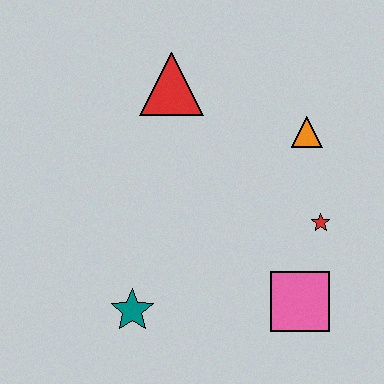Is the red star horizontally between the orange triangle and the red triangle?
No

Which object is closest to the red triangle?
The orange triangle is closest to the red triangle.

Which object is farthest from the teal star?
The orange triangle is farthest from the teal star.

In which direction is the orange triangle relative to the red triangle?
The orange triangle is to the right of the red triangle.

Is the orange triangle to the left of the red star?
Yes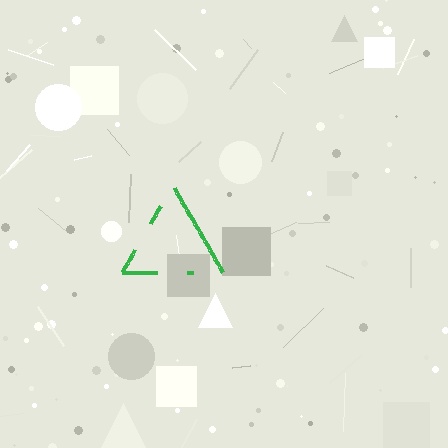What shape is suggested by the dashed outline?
The dashed outline suggests a triangle.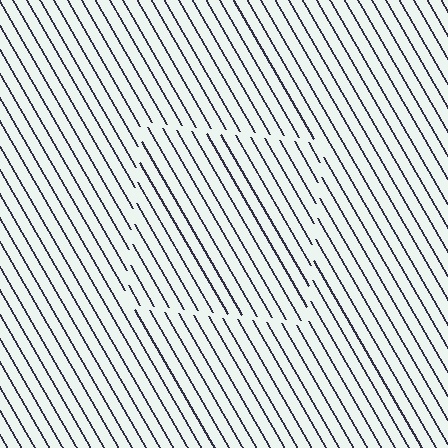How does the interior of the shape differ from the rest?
The interior of the shape contains the same grating, shifted by half a period — the contour is defined by the phase discontinuity where line-ends from the inner and outer gratings abut.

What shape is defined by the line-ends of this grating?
An illusory square. The interior of the shape contains the same grating, shifted by half a period — the contour is defined by the phase discontinuity where line-ends from the inner and outer gratings abut.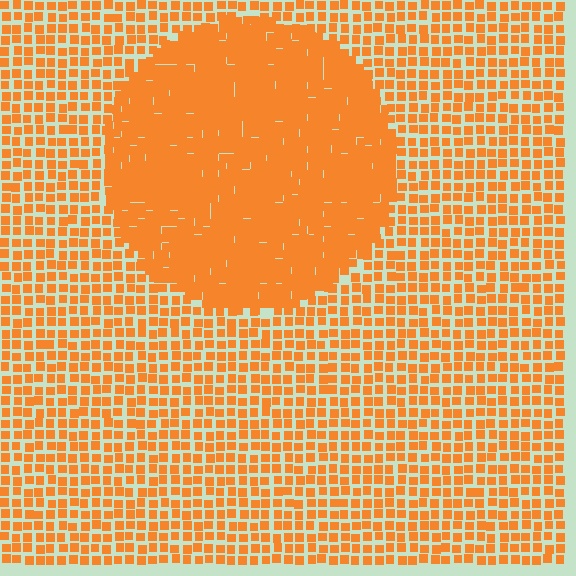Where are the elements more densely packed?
The elements are more densely packed inside the circle boundary.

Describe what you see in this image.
The image contains small orange elements arranged at two different densities. A circle-shaped region is visible where the elements are more densely packed than the surrounding area.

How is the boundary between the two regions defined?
The boundary is defined by a change in element density (approximately 2.0x ratio). All elements are the same color, size, and shape.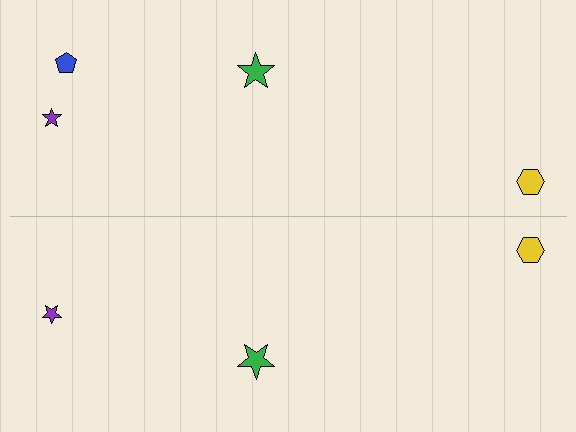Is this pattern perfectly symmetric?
No, the pattern is not perfectly symmetric. A blue pentagon is missing from the bottom side.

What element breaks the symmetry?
A blue pentagon is missing from the bottom side.